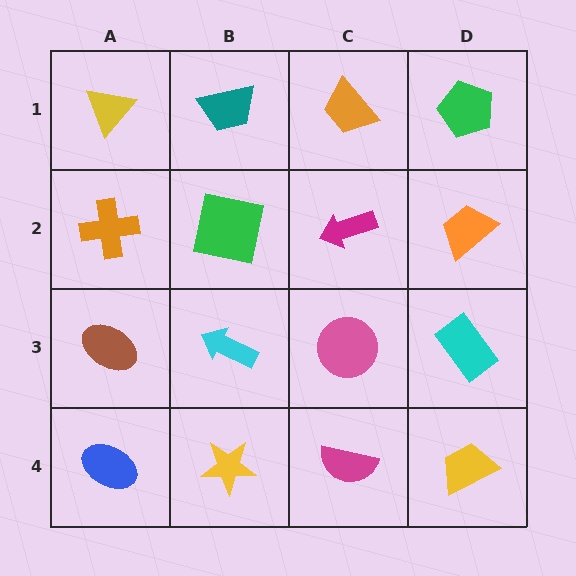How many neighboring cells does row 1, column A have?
2.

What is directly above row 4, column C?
A pink circle.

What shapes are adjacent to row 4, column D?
A cyan rectangle (row 3, column D), a magenta semicircle (row 4, column C).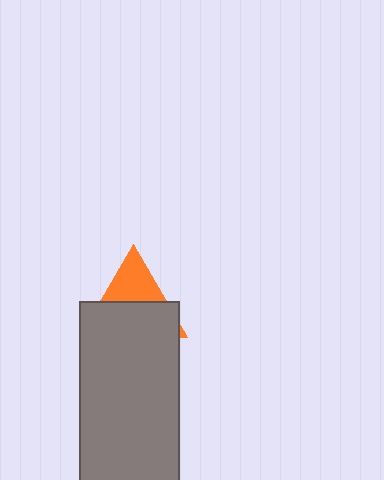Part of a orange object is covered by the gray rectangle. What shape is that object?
It is a triangle.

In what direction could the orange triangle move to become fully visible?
The orange triangle could move up. That would shift it out from behind the gray rectangle entirely.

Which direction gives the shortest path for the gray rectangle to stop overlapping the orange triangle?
Moving down gives the shortest separation.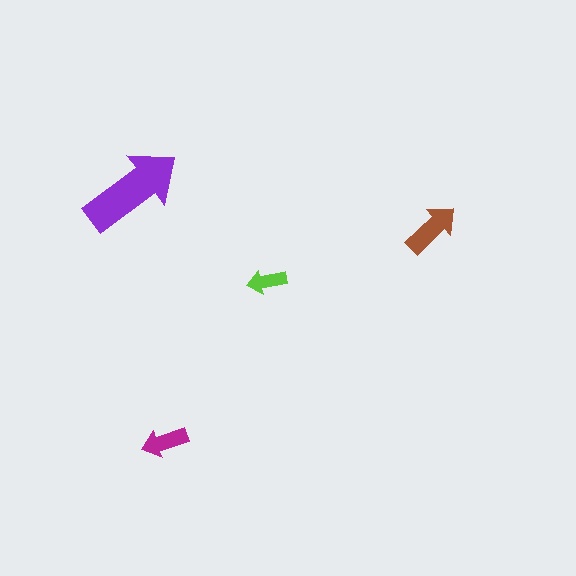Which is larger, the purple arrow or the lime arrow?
The purple one.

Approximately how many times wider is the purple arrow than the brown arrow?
About 2 times wider.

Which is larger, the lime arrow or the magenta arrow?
The magenta one.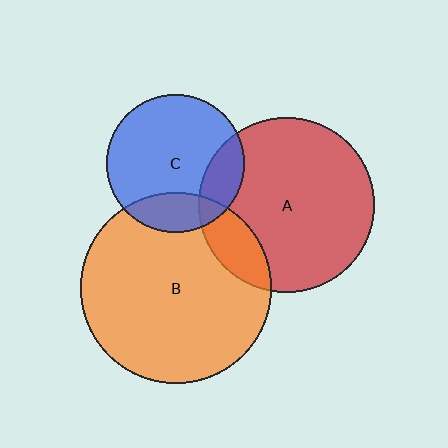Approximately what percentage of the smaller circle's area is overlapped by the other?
Approximately 20%.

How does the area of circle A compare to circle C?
Approximately 1.6 times.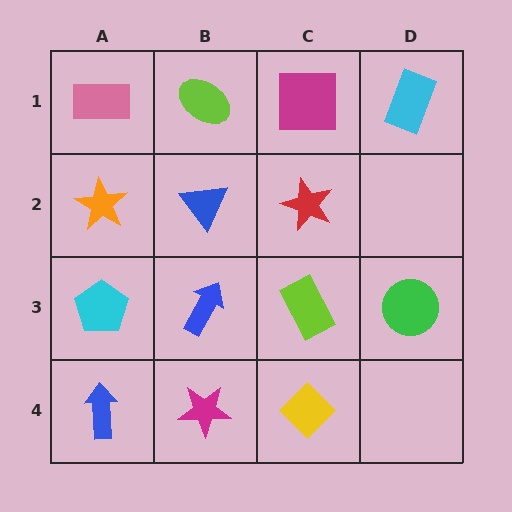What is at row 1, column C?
A magenta square.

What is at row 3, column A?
A cyan pentagon.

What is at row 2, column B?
A blue triangle.